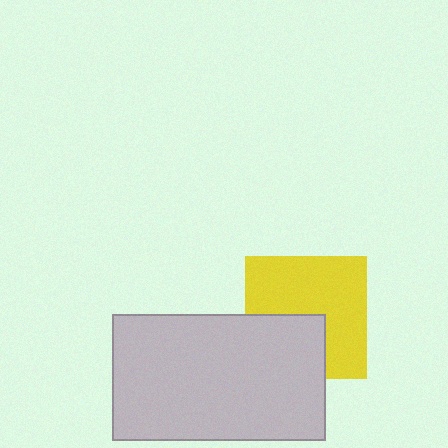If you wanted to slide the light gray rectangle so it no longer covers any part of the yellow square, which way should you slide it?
Slide it down — that is the most direct way to separate the two shapes.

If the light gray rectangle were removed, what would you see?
You would see the complete yellow square.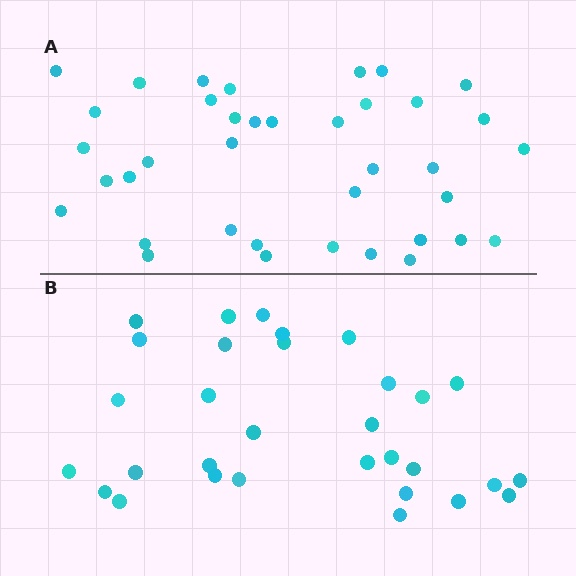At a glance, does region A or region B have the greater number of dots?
Region A (the top region) has more dots.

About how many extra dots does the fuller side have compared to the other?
Region A has roughly 8 or so more dots than region B.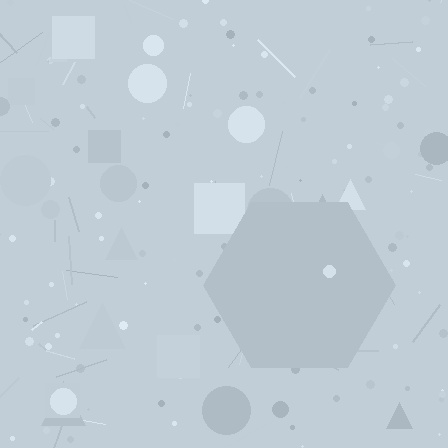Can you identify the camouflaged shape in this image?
The camouflaged shape is a hexagon.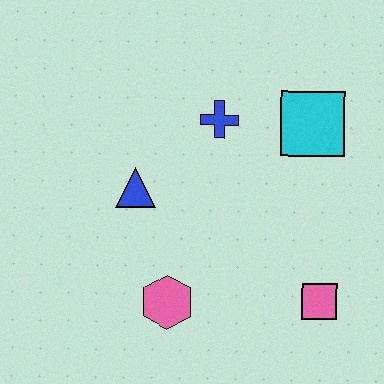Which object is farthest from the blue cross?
The pink square is farthest from the blue cross.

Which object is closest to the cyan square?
The blue cross is closest to the cyan square.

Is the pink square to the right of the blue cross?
Yes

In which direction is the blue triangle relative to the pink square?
The blue triangle is to the left of the pink square.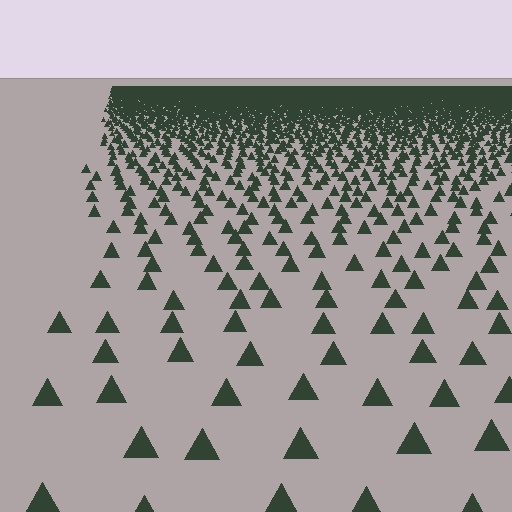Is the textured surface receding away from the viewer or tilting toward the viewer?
The surface is receding away from the viewer. Texture elements get smaller and denser toward the top.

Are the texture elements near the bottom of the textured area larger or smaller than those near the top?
Larger. Near the bottom, elements are closer to the viewer and appear at a bigger on-screen size.